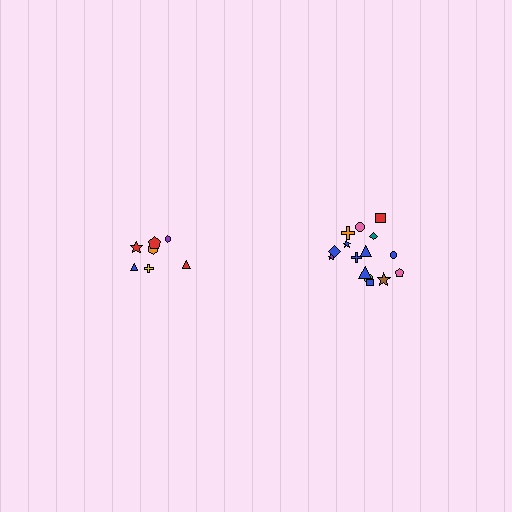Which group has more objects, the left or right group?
The right group.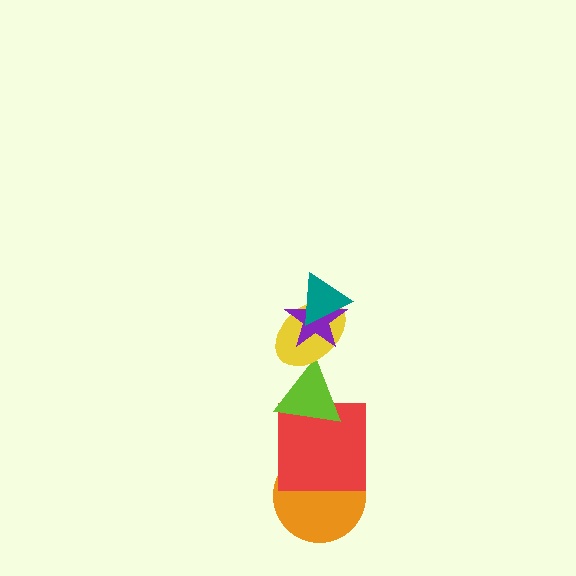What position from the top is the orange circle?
The orange circle is 6th from the top.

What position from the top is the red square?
The red square is 5th from the top.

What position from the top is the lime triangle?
The lime triangle is 4th from the top.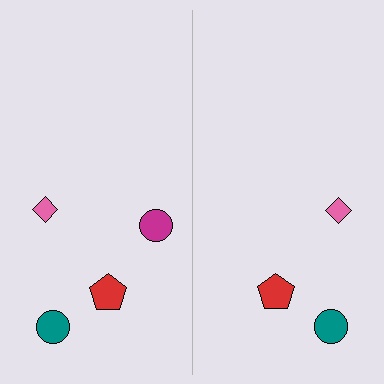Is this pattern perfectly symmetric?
No, the pattern is not perfectly symmetric. A magenta circle is missing from the right side.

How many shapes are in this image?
There are 7 shapes in this image.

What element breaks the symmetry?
A magenta circle is missing from the right side.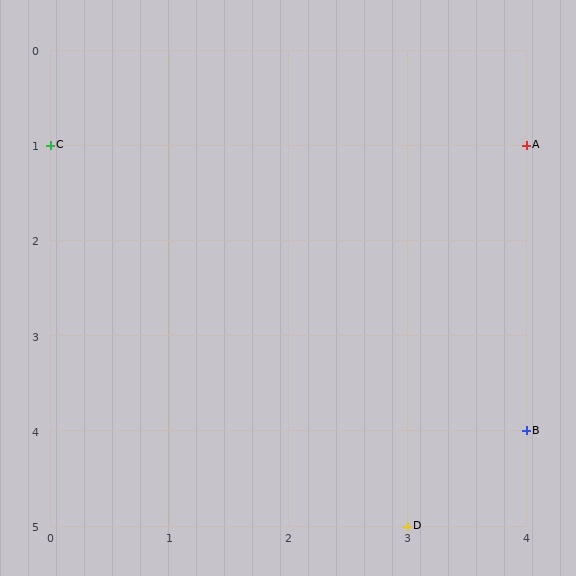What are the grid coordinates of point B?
Point B is at grid coordinates (4, 4).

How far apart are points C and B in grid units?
Points C and B are 4 columns and 3 rows apart (about 5.0 grid units diagonally).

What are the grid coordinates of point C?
Point C is at grid coordinates (0, 1).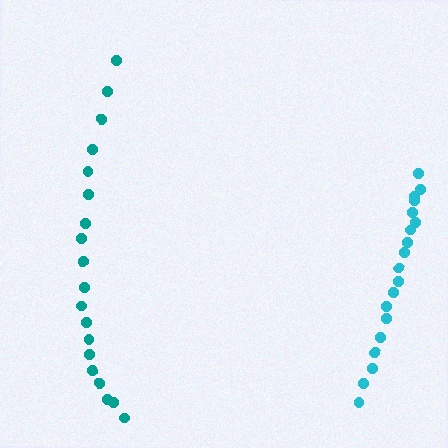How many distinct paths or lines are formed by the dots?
There are 2 distinct paths.